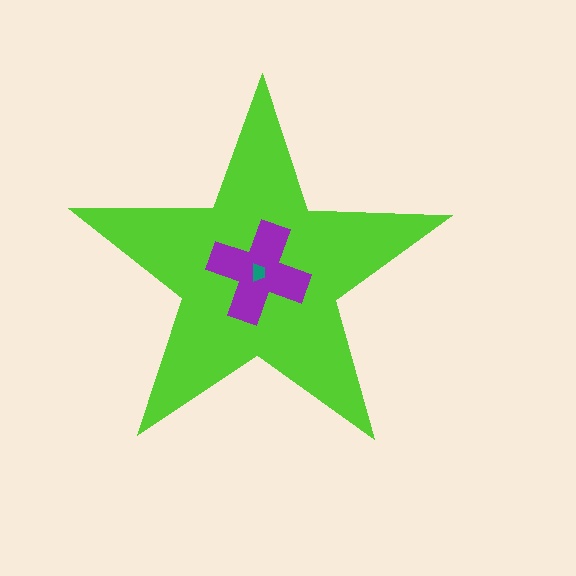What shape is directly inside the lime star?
The purple cross.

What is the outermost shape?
The lime star.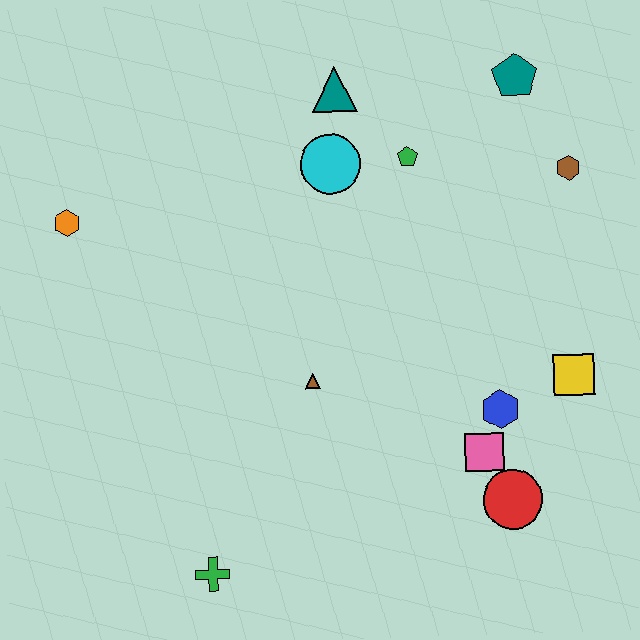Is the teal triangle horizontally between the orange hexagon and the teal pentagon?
Yes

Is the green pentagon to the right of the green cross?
Yes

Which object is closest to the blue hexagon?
The pink square is closest to the blue hexagon.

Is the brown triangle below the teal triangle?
Yes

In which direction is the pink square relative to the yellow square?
The pink square is to the left of the yellow square.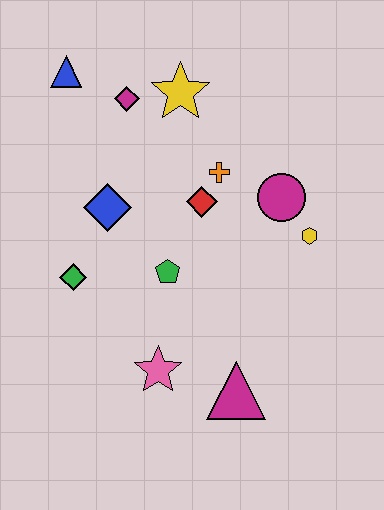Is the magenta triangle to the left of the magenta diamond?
No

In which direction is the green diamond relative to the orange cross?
The green diamond is to the left of the orange cross.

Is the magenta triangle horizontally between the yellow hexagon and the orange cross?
Yes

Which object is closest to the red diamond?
The orange cross is closest to the red diamond.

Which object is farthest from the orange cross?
The magenta triangle is farthest from the orange cross.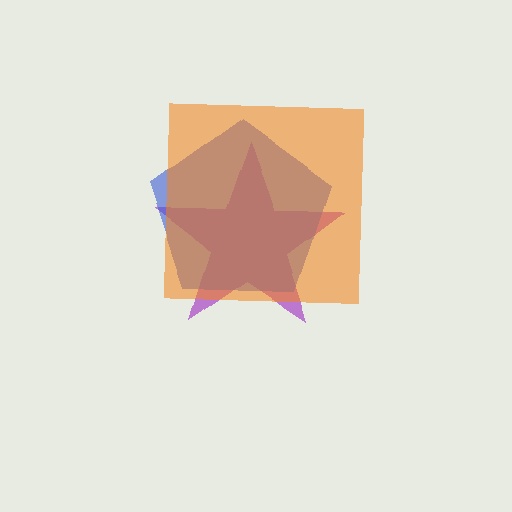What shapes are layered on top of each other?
The layered shapes are: a purple star, a blue pentagon, an orange square.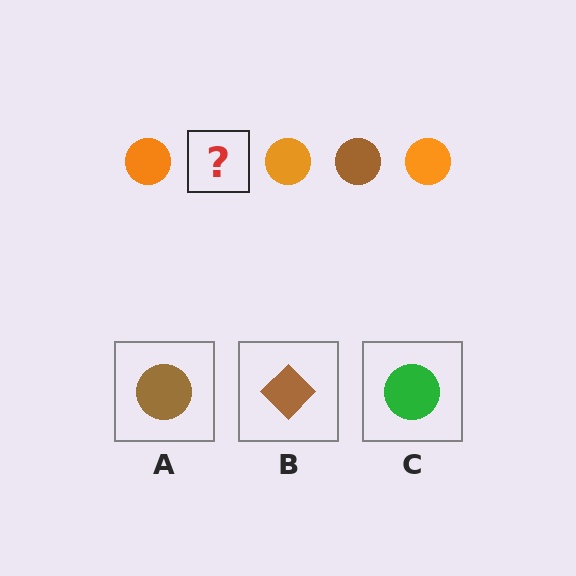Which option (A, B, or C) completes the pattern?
A.